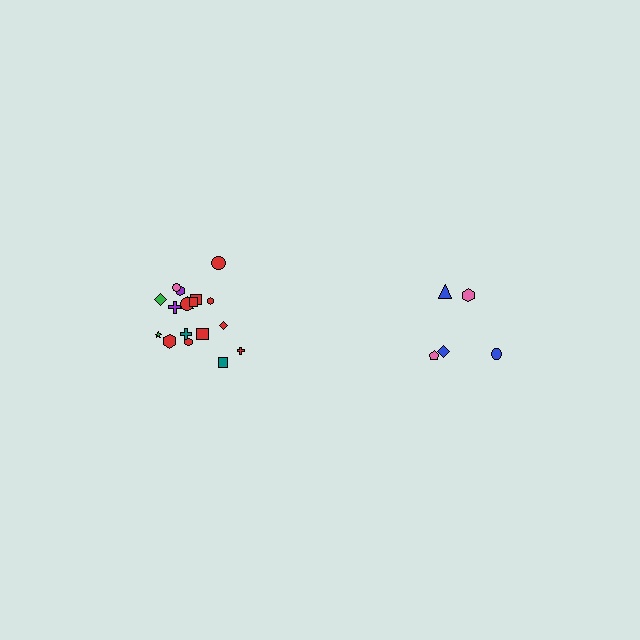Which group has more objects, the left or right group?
The left group.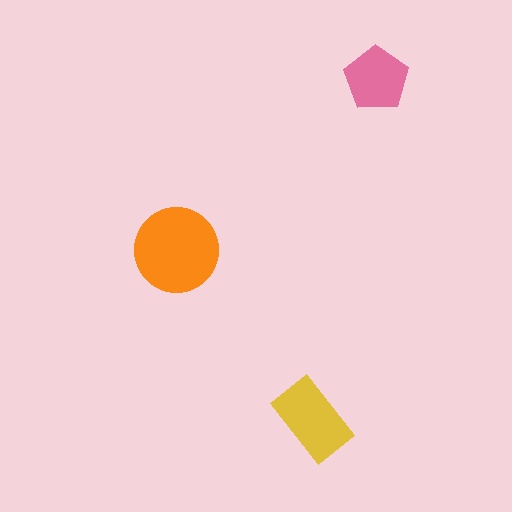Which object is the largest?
The orange circle.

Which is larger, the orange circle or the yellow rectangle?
The orange circle.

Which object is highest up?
The pink pentagon is topmost.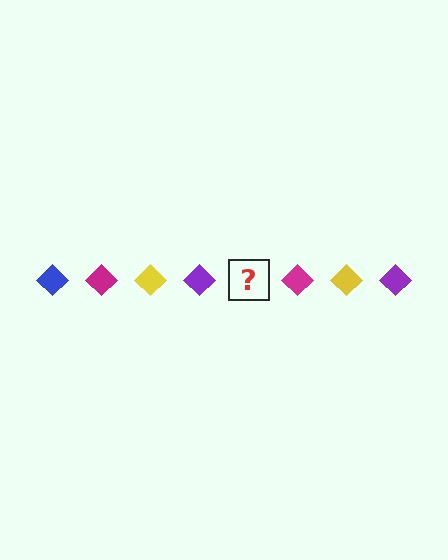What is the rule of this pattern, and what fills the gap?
The rule is that the pattern cycles through blue, magenta, yellow, purple diamonds. The gap should be filled with a blue diamond.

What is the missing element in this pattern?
The missing element is a blue diamond.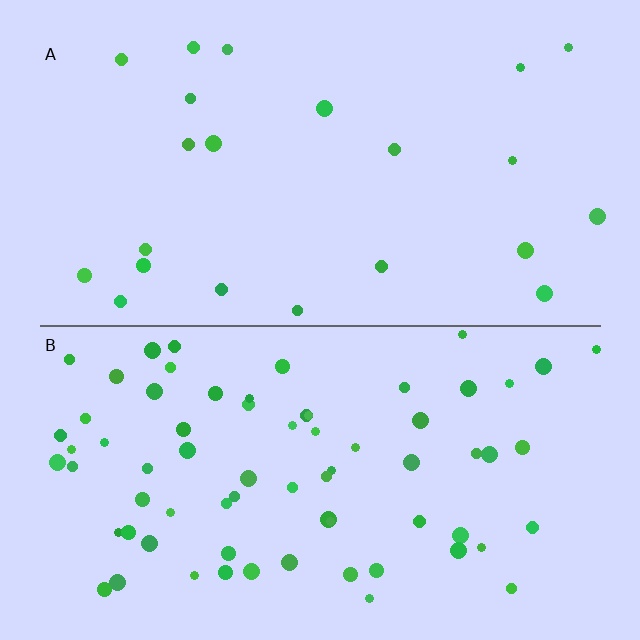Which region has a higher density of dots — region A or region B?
B (the bottom).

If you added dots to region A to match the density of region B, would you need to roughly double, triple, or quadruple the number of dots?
Approximately triple.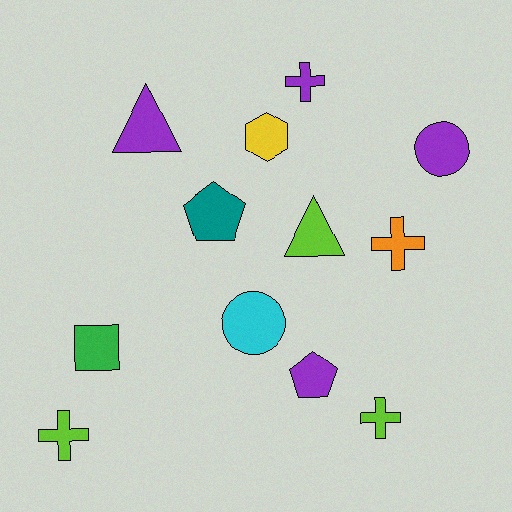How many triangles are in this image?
There are 2 triangles.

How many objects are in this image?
There are 12 objects.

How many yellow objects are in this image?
There is 1 yellow object.